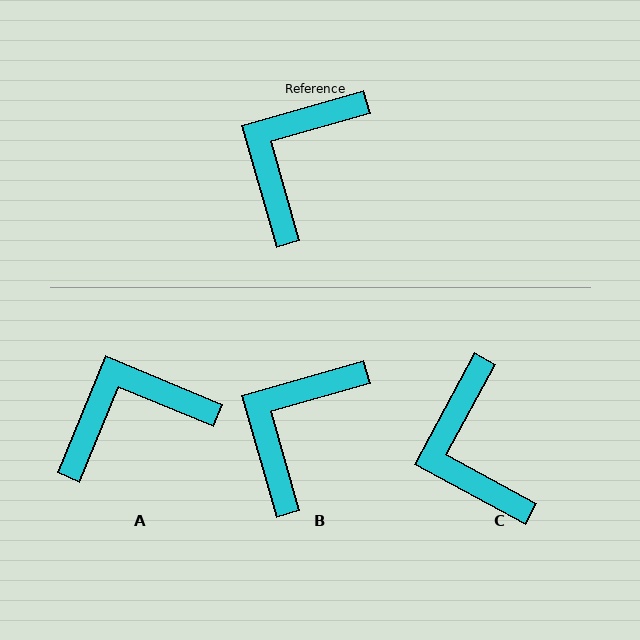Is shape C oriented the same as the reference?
No, it is off by about 46 degrees.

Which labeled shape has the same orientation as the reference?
B.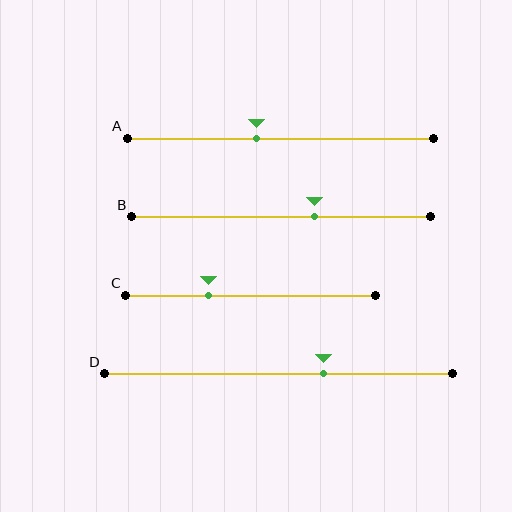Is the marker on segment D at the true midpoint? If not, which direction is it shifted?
No, the marker on segment D is shifted to the right by about 13% of the segment length.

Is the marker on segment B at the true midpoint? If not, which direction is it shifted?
No, the marker on segment B is shifted to the right by about 11% of the segment length.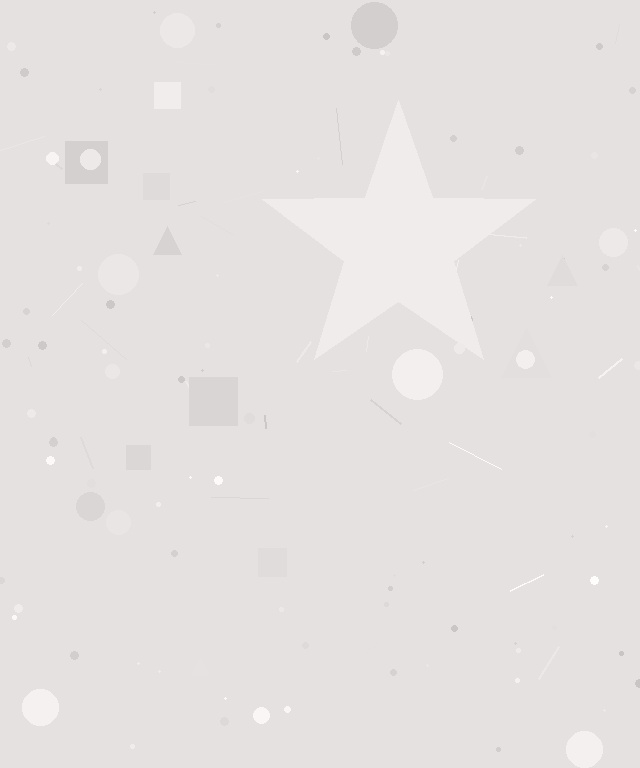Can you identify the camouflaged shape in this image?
The camouflaged shape is a star.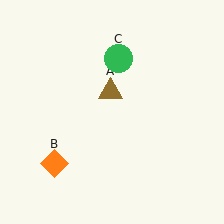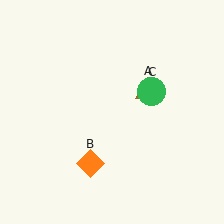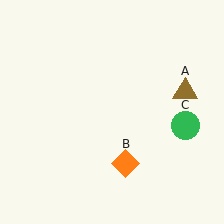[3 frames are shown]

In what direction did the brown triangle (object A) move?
The brown triangle (object A) moved right.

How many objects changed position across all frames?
3 objects changed position: brown triangle (object A), orange diamond (object B), green circle (object C).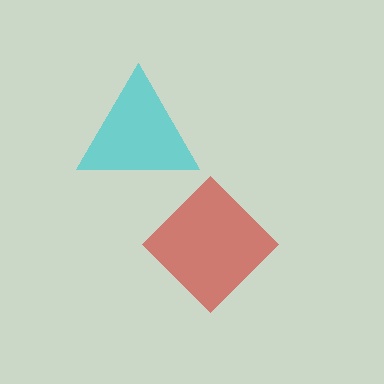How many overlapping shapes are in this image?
There are 2 overlapping shapes in the image.